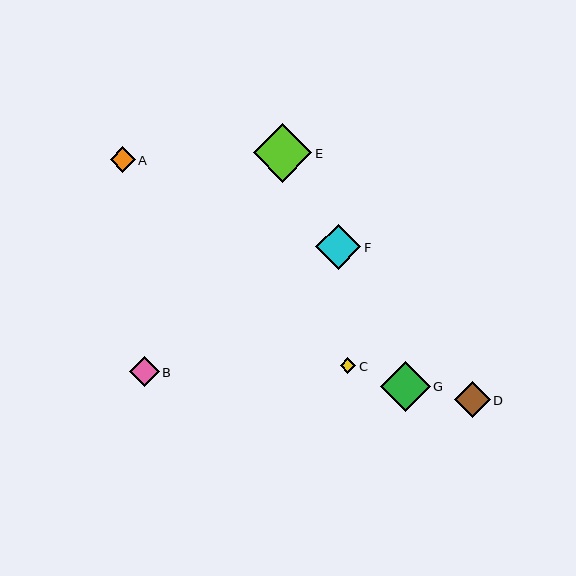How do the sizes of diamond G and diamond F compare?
Diamond G and diamond F are approximately the same size.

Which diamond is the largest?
Diamond E is the largest with a size of approximately 59 pixels.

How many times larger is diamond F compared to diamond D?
Diamond F is approximately 1.3 times the size of diamond D.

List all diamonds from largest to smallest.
From largest to smallest: E, G, F, D, B, A, C.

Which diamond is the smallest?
Diamond C is the smallest with a size of approximately 16 pixels.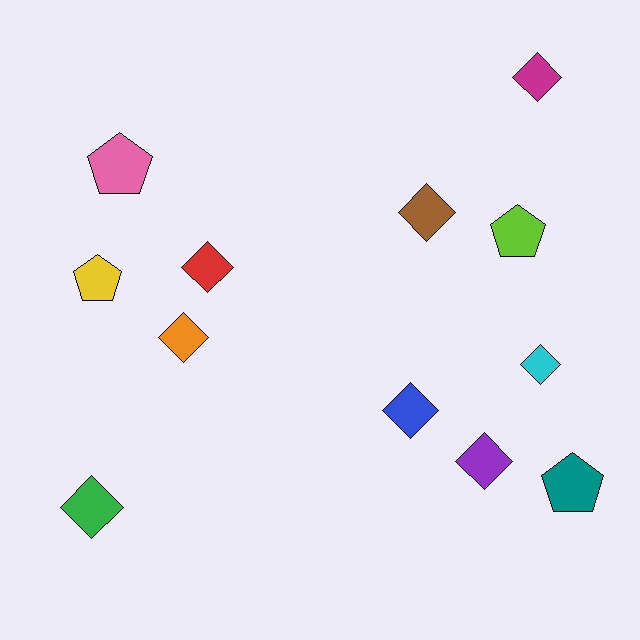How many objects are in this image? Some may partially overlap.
There are 12 objects.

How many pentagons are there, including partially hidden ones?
There are 4 pentagons.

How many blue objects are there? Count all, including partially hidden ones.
There is 1 blue object.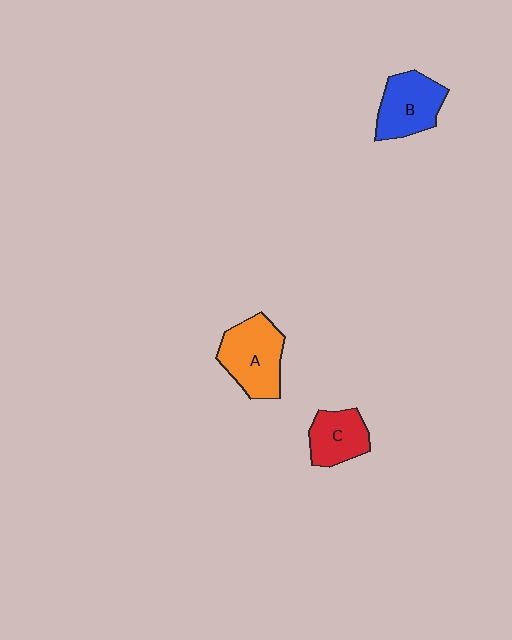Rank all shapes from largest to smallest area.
From largest to smallest: A (orange), B (blue), C (red).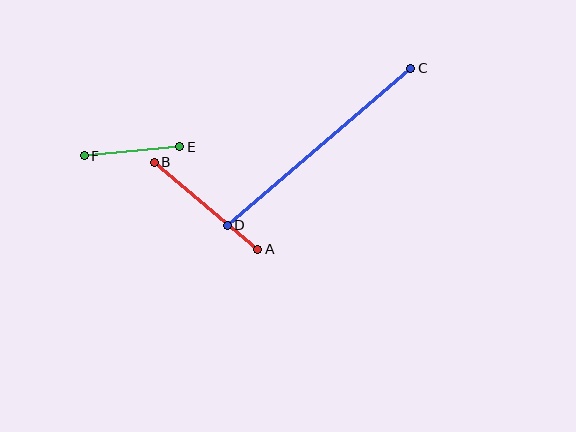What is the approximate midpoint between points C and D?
The midpoint is at approximately (319, 147) pixels.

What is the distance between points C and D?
The distance is approximately 241 pixels.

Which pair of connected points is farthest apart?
Points C and D are farthest apart.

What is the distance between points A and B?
The distance is approximately 135 pixels.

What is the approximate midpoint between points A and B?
The midpoint is at approximately (206, 206) pixels.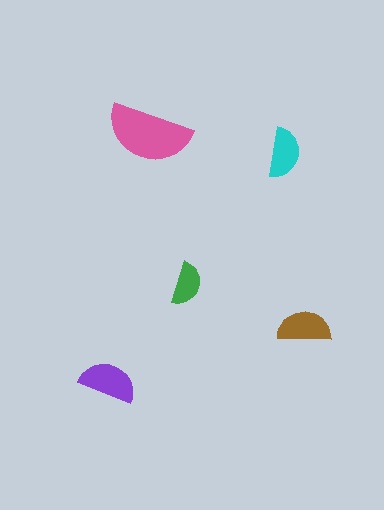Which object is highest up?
The pink semicircle is topmost.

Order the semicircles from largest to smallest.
the pink one, the purple one, the brown one, the cyan one, the green one.